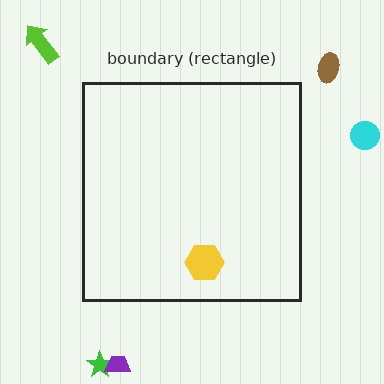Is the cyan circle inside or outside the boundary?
Outside.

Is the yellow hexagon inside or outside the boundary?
Inside.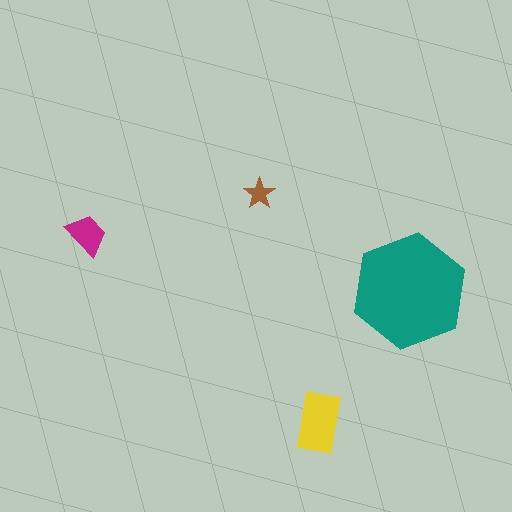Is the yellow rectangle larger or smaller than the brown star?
Larger.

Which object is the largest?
The teal hexagon.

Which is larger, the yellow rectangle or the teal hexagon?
The teal hexagon.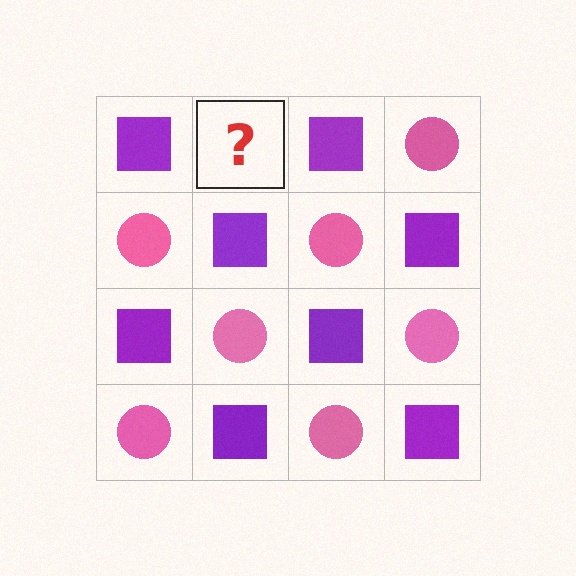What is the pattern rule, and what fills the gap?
The rule is that it alternates purple square and pink circle in a checkerboard pattern. The gap should be filled with a pink circle.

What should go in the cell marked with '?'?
The missing cell should contain a pink circle.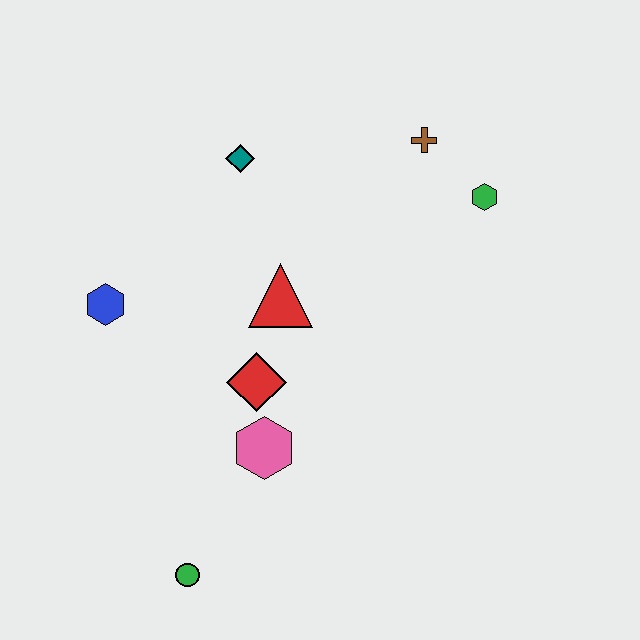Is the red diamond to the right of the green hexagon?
No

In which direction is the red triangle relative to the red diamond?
The red triangle is above the red diamond.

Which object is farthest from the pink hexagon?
The brown cross is farthest from the pink hexagon.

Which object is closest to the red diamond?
The pink hexagon is closest to the red diamond.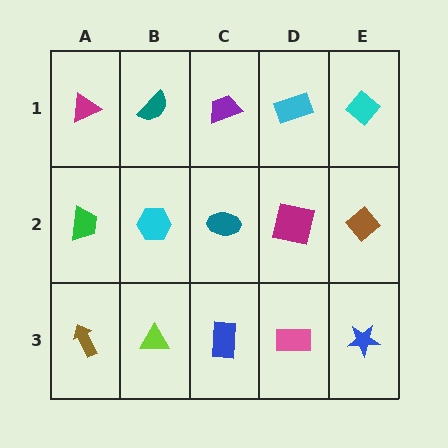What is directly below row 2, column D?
A pink rectangle.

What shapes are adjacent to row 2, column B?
A teal semicircle (row 1, column B), a lime triangle (row 3, column B), a green trapezoid (row 2, column A), a teal ellipse (row 2, column C).